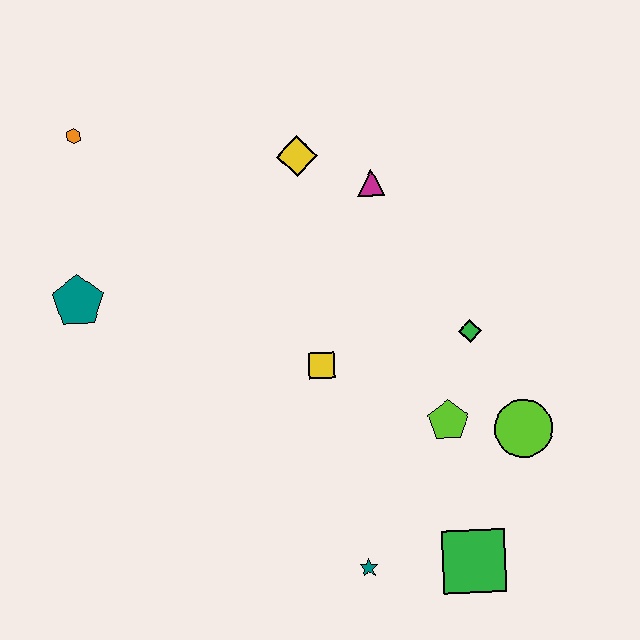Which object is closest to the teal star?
The green square is closest to the teal star.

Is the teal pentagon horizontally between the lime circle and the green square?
No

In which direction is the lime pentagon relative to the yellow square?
The lime pentagon is to the right of the yellow square.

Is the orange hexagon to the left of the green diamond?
Yes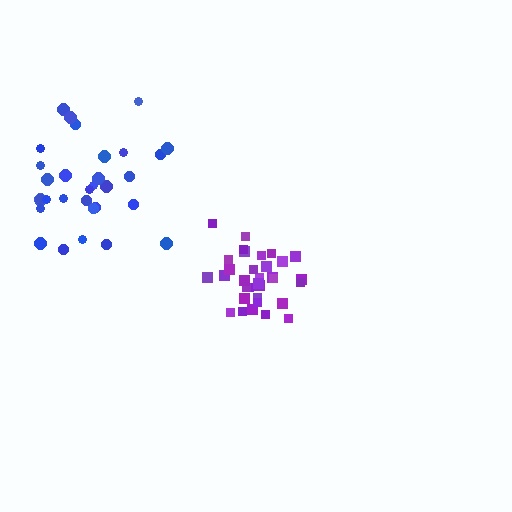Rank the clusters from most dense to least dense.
purple, blue.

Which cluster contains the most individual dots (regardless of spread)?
Purple (33).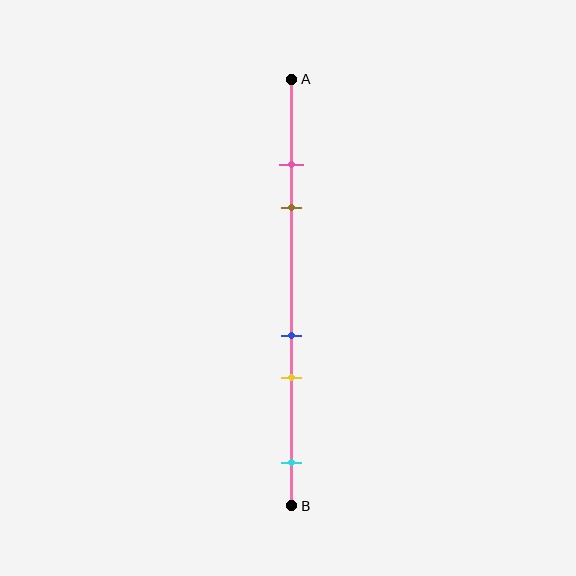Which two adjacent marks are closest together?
The pink and brown marks are the closest adjacent pair.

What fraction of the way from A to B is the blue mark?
The blue mark is approximately 60% (0.6) of the way from A to B.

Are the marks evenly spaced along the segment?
No, the marks are not evenly spaced.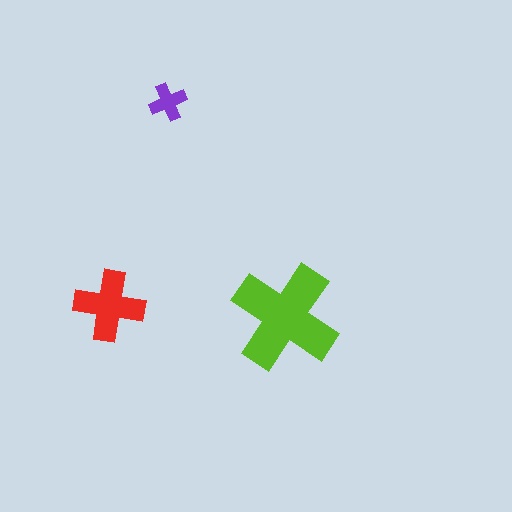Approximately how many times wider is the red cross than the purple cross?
About 2 times wider.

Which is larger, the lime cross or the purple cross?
The lime one.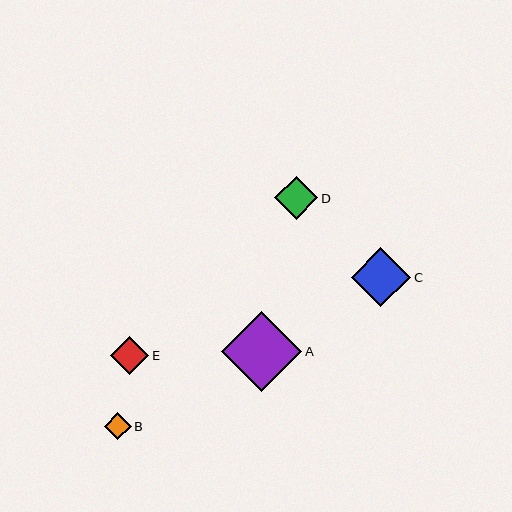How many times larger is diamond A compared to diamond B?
Diamond A is approximately 3.0 times the size of diamond B.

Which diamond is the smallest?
Diamond B is the smallest with a size of approximately 27 pixels.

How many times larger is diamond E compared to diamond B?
Diamond E is approximately 1.4 times the size of diamond B.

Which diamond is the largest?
Diamond A is the largest with a size of approximately 80 pixels.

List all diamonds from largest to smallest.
From largest to smallest: A, C, D, E, B.